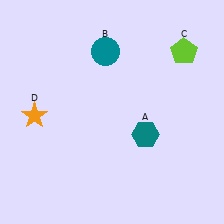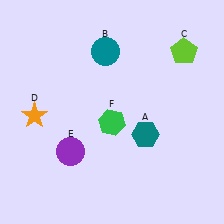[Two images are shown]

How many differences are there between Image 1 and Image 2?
There are 2 differences between the two images.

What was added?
A purple circle (E), a green hexagon (F) were added in Image 2.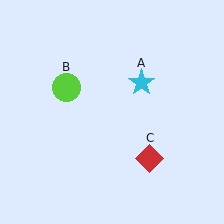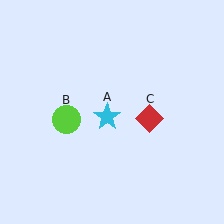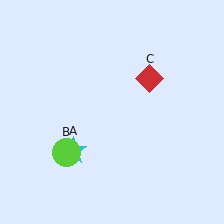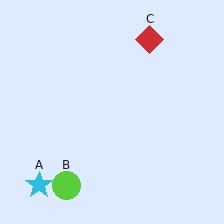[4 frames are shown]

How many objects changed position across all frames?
3 objects changed position: cyan star (object A), lime circle (object B), red diamond (object C).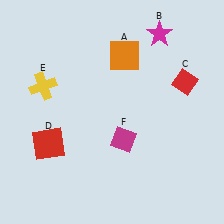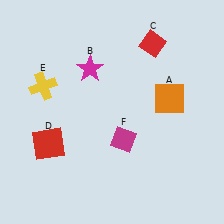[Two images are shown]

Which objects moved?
The objects that moved are: the orange square (A), the magenta star (B), the red diamond (C).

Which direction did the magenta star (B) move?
The magenta star (B) moved left.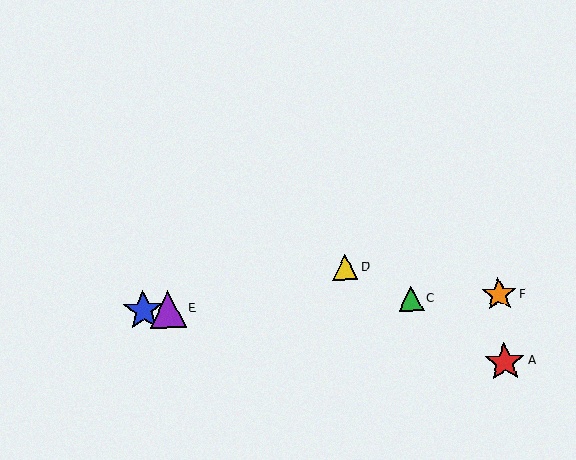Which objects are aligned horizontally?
Objects B, C, E, F are aligned horizontally.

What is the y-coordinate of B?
Object B is at y≈311.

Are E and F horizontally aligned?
Yes, both are at y≈309.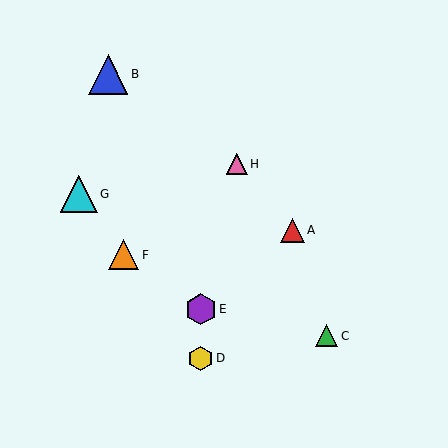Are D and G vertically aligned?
No, D is at x≈201 and G is at x≈79.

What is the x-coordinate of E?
Object E is at x≈201.